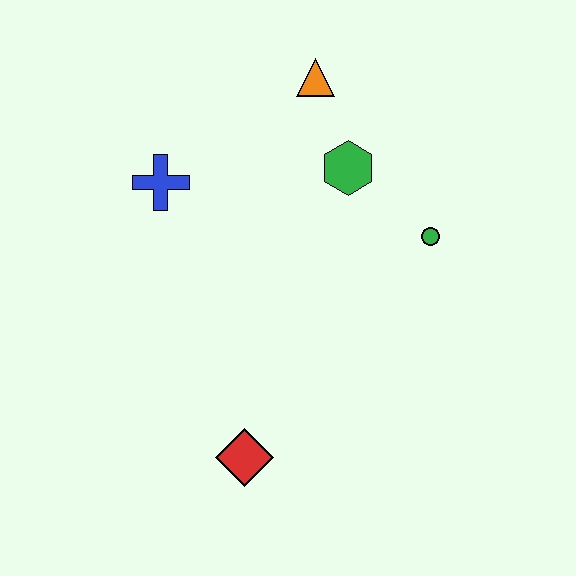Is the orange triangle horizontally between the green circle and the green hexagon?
No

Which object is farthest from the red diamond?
The orange triangle is farthest from the red diamond.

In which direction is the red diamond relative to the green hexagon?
The red diamond is below the green hexagon.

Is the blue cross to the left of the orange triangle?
Yes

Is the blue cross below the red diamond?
No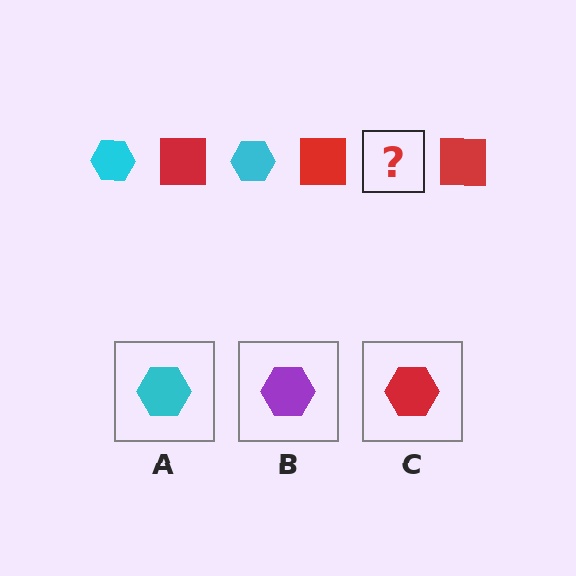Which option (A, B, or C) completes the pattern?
A.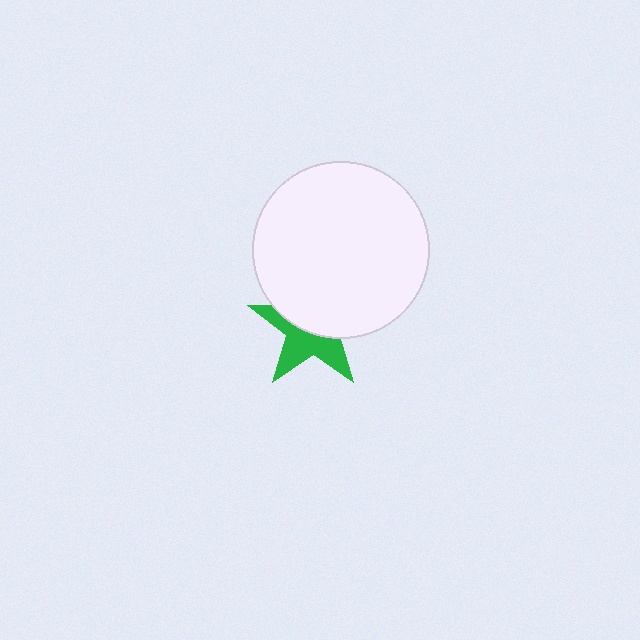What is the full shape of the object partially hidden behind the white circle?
The partially hidden object is a green star.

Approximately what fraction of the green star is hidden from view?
Roughly 53% of the green star is hidden behind the white circle.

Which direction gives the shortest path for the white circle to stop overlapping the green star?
Moving up gives the shortest separation.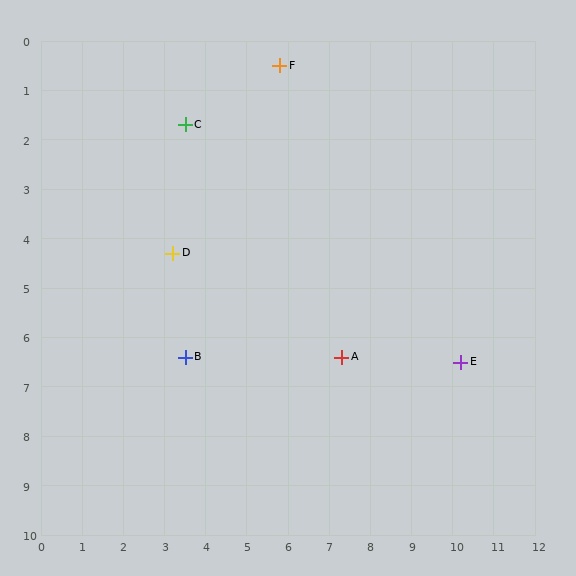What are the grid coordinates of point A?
Point A is at approximately (7.3, 6.4).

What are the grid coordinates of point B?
Point B is at approximately (3.5, 6.4).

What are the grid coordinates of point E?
Point E is at approximately (10.2, 6.5).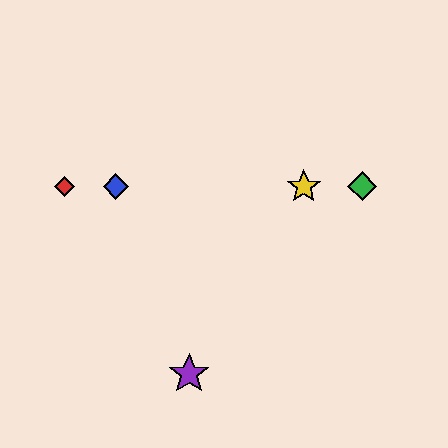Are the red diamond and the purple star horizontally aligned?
No, the red diamond is at y≈186 and the purple star is at y≈374.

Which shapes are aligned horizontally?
The red diamond, the blue diamond, the green diamond, the yellow star are aligned horizontally.